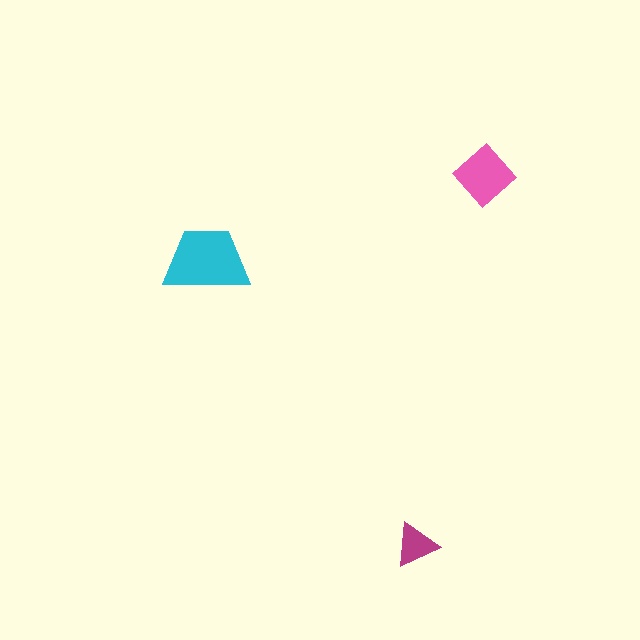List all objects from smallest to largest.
The magenta triangle, the pink diamond, the cyan trapezoid.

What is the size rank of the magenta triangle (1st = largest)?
3rd.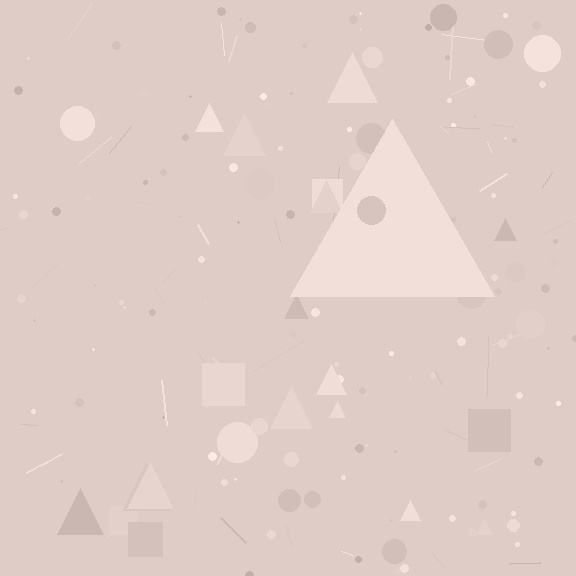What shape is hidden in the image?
A triangle is hidden in the image.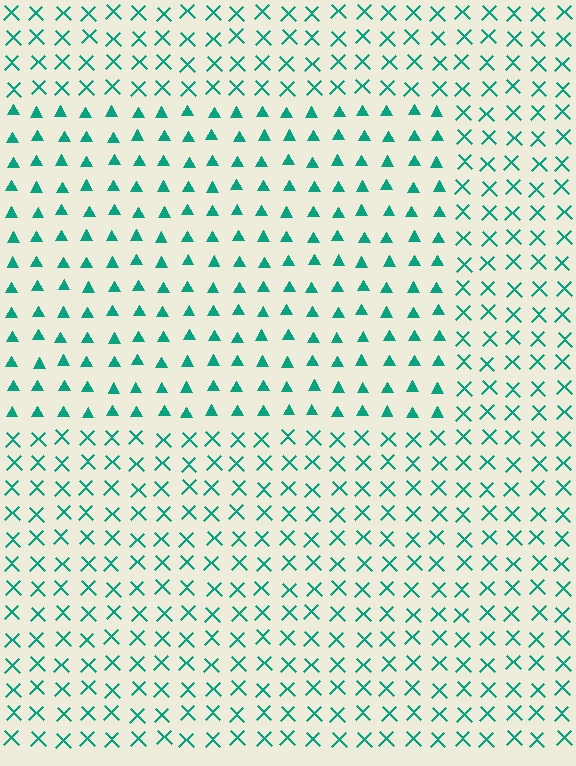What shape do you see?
I see a rectangle.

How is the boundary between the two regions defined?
The boundary is defined by a change in element shape: triangles inside vs. X marks outside. All elements share the same color and spacing.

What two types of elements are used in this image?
The image uses triangles inside the rectangle region and X marks outside it.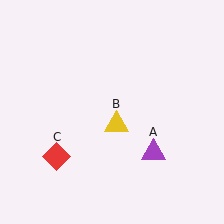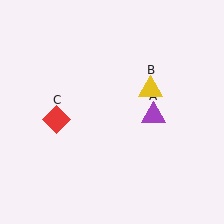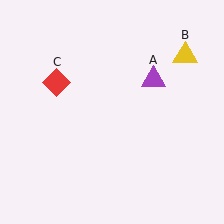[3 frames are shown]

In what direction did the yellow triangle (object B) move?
The yellow triangle (object B) moved up and to the right.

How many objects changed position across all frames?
3 objects changed position: purple triangle (object A), yellow triangle (object B), red diamond (object C).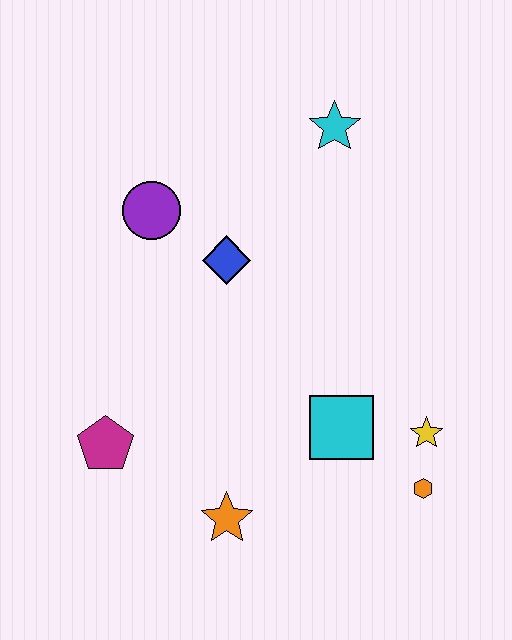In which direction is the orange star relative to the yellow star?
The orange star is to the left of the yellow star.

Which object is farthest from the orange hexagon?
The purple circle is farthest from the orange hexagon.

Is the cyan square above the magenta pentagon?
Yes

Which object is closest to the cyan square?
The yellow star is closest to the cyan square.